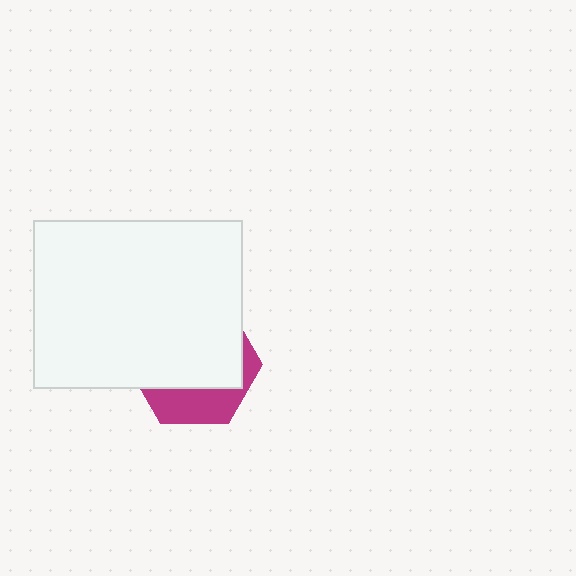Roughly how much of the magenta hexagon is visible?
A small part of it is visible (roughly 30%).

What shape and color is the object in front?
The object in front is a white rectangle.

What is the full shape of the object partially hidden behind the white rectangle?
The partially hidden object is a magenta hexagon.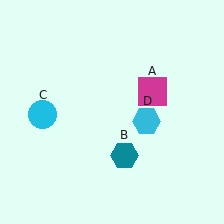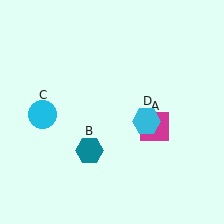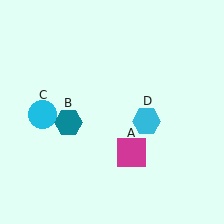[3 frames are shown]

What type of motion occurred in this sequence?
The magenta square (object A), teal hexagon (object B) rotated clockwise around the center of the scene.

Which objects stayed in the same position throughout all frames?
Cyan circle (object C) and cyan hexagon (object D) remained stationary.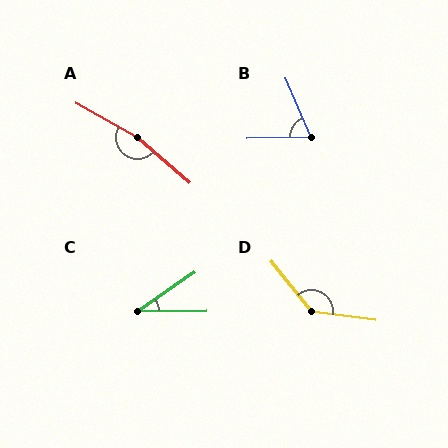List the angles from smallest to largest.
C (35°), B (68°), D (137°), A (169°).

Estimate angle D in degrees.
Approximately 137 degrees.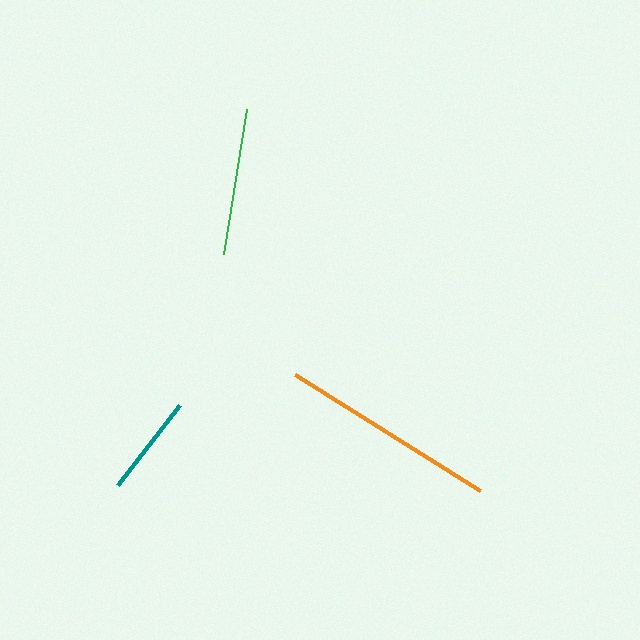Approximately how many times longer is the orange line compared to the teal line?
The orange line is approximately 2.2 times the length of the teal line.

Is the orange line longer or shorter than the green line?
The orange line is longer than the green line.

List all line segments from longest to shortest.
From longest to shortest: orange, green, teal.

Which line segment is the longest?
The orange line is the longest at approximately 219 pixels.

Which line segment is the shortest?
The teal line is the shortest at approximately 102 pixels.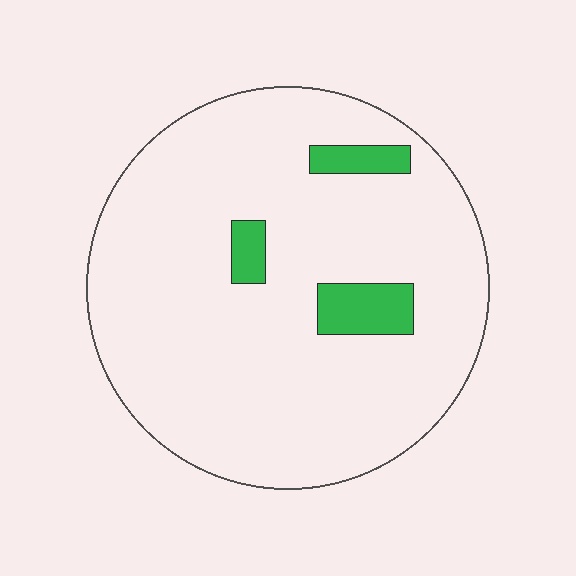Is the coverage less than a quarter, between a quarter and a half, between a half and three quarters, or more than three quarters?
Less than a quarter.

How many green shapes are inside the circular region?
3.